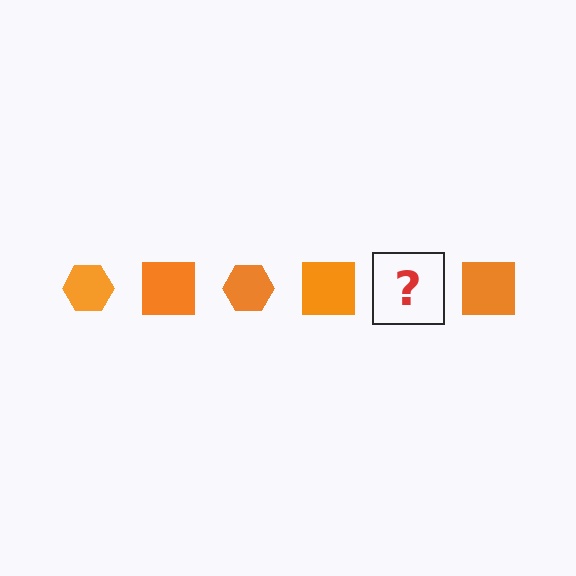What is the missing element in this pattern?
The missing element is an orange hexagon.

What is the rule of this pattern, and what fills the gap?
The rule is that the pattern cycles through hexagon, square shapes in orange. The gap should be filled with an orange hexagon.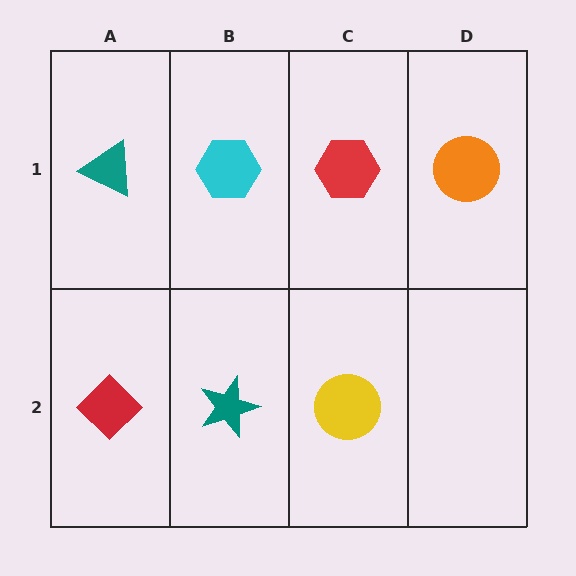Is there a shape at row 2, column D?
No, that cell is empty.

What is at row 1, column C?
A red hexagon.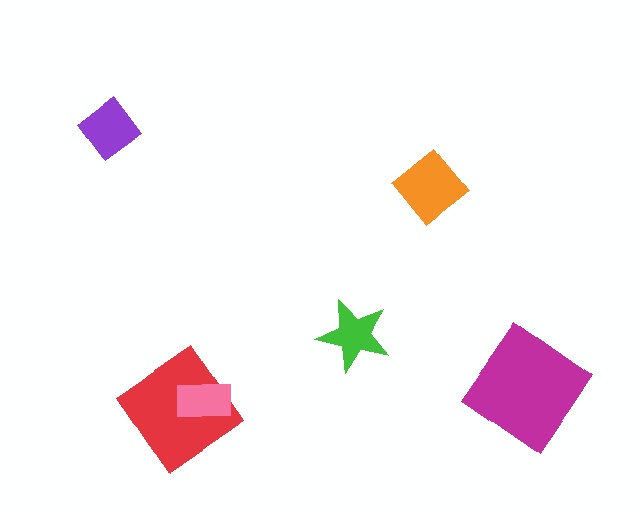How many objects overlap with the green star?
0 objects overlap with the green star.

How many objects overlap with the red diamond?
1 object overlaps with the red diamond.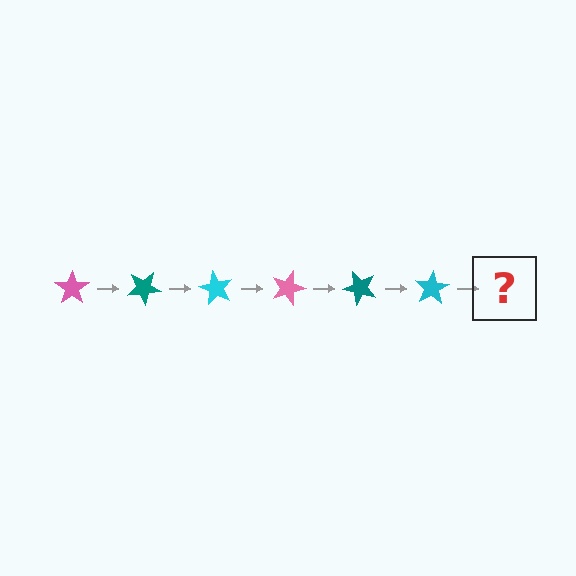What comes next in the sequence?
The next element should be a pink star, rotated 180 degrees from the start.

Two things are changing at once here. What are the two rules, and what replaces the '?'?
The two rules are that it rotates 30 degrees each step and the color cycles through pink, teal, and cyan. The '?' should be a pink star, rotated 180 degrees from the start.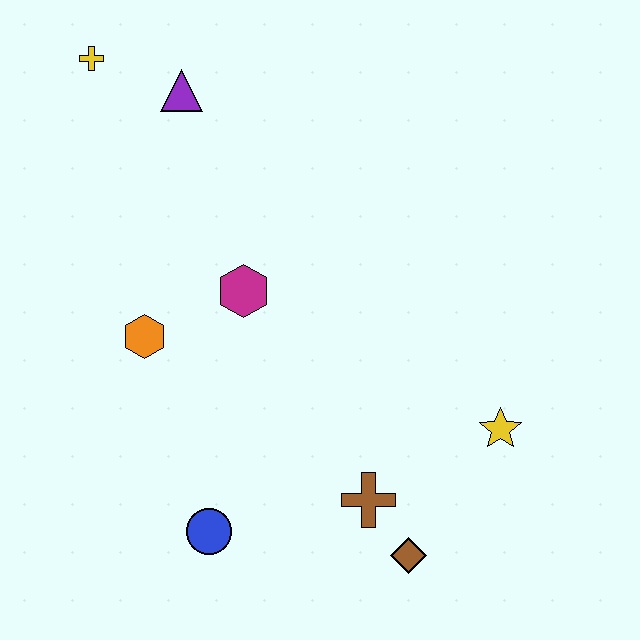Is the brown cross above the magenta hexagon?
No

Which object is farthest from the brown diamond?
The yellow cross is farthest from the brown diamond.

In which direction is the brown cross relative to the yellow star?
The brown cross is to the left of the yellow star.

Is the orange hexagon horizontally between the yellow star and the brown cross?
No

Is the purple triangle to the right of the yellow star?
No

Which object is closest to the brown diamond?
The brown cross is closest to the brown diamond.